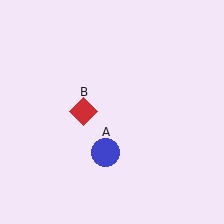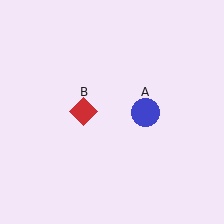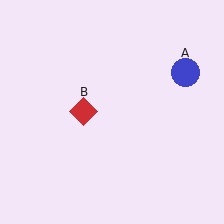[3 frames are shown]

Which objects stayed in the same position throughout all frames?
Red diamond (object B) remained stationary.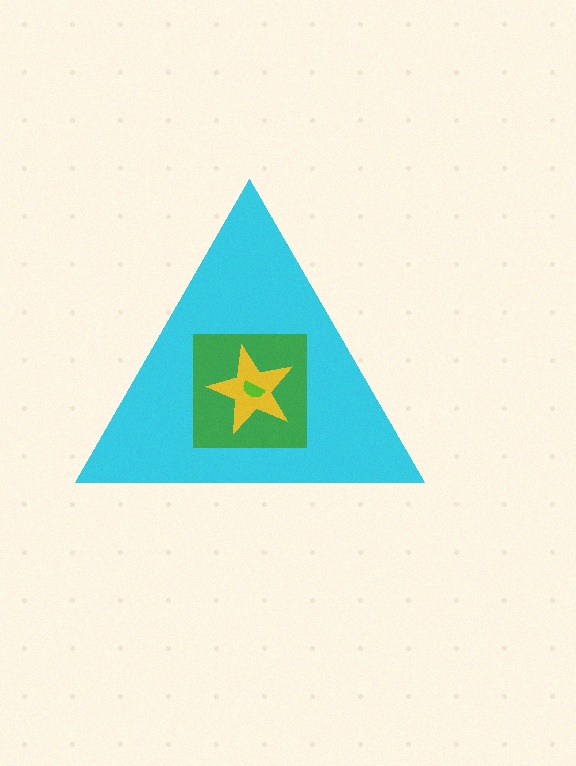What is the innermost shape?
The lime semicircle.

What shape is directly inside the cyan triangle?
The green square.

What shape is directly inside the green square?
The yellow star.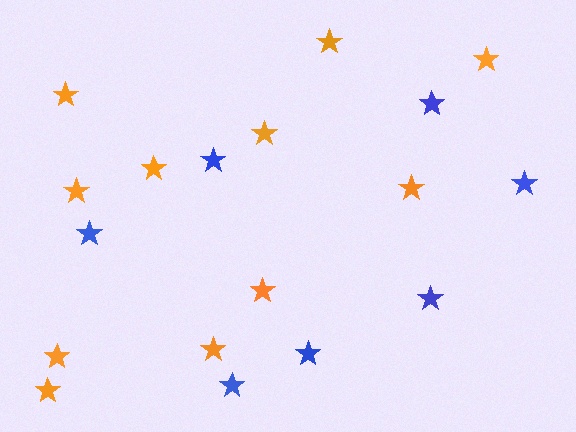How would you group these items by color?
There are 2 groups: one group of blue stars (7) and one group of orange stars (11).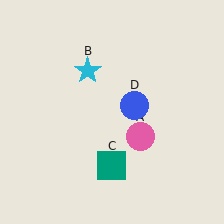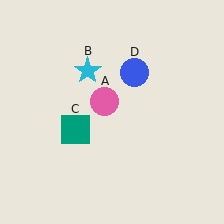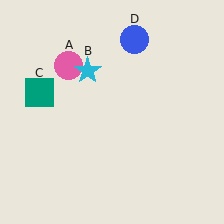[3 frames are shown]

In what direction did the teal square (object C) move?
The teal square (object C) moved up and to the left.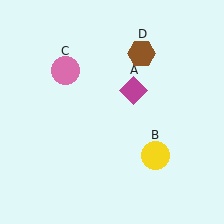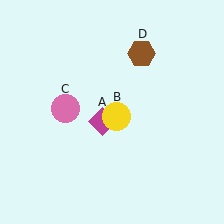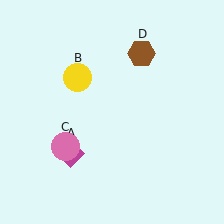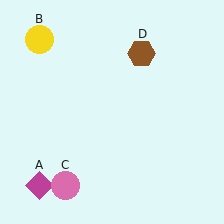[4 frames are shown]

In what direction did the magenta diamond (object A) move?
The magenta diamond (object A) moved down and to the left.